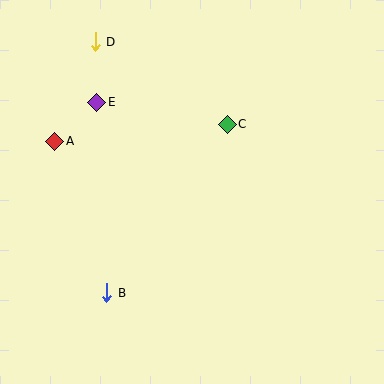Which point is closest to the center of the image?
Point C at (227, 124) is closest to the center.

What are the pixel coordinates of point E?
Point E is at (97, 102).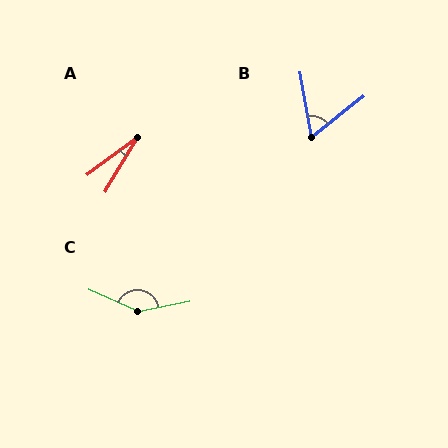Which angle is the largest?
C, at approximately 145 degrees.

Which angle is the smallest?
A, at approximately 23 degrees.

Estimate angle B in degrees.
Approximately 62 degrees.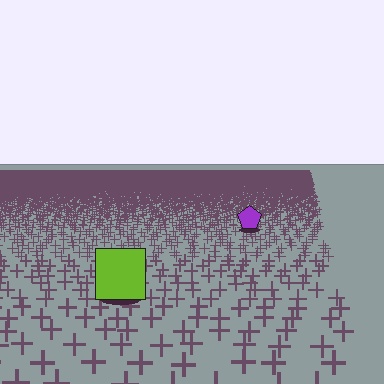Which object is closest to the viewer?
The lime square is closest. The texture marks near it are larger and more spread out.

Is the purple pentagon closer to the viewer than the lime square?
No. The lime square is closer — you can tell from the texture gradient: the ground texture is coarser near it.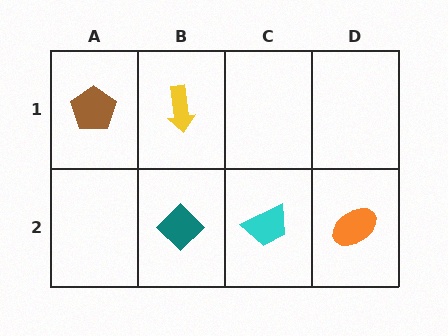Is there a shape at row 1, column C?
No, that cell is empty.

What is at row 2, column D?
An orange ellipse.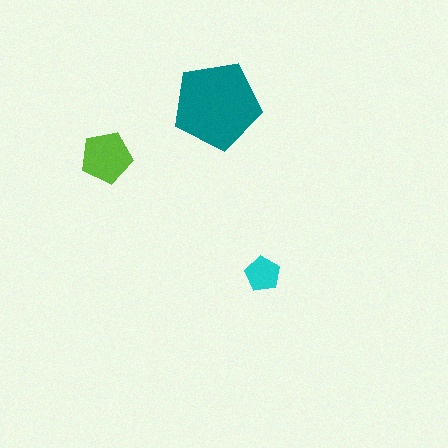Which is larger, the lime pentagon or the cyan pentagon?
The lime one.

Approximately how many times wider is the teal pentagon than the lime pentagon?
About 1.5 times wider.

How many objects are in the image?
There are 3 objects in the image.